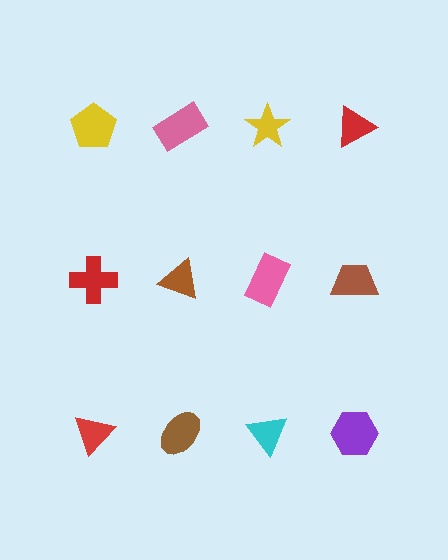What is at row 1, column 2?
A pink rectangle.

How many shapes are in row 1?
4 shapes.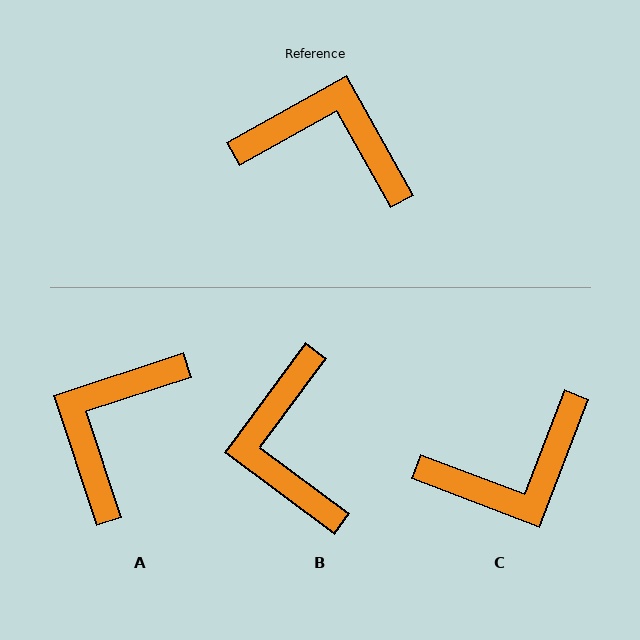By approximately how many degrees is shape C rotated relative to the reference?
Approximately 140 degrees clockwise.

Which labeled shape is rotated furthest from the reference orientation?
C, about 140 degrees away.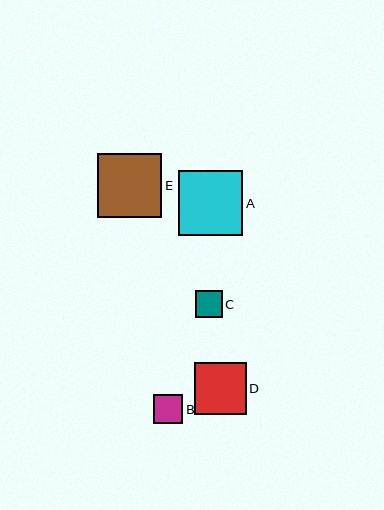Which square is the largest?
Square A is the largest with a size of approximately 64 pixels.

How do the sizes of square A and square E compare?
Square A and square E are approximately the same size.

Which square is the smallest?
Square C is the smallest with a size of approximately 27 pixels.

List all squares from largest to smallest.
From largest to smallest: A, E, D, B, C.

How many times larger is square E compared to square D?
Square E is approximately 1.2 times the size of square D.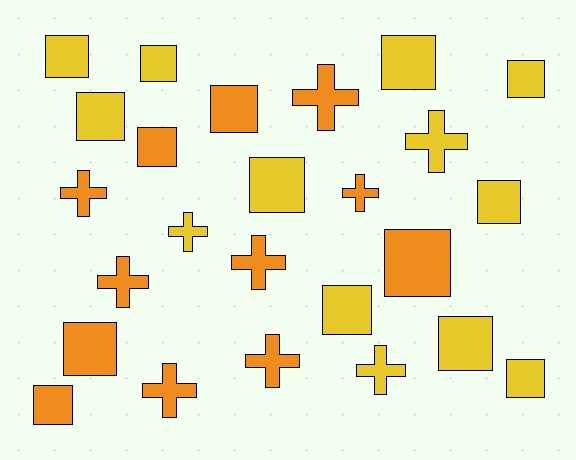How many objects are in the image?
There are 25 objects.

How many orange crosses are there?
There are 7 orange crosses.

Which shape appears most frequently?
Square, with 15 objects.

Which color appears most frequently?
Yellow, with 13 objects.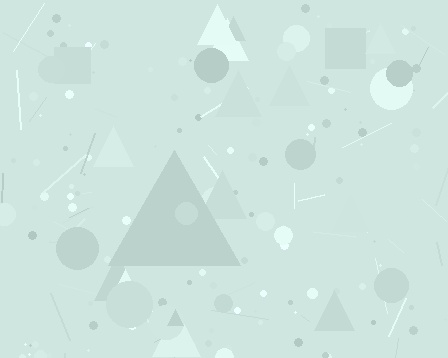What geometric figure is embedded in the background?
A triangle is embedded in the background.